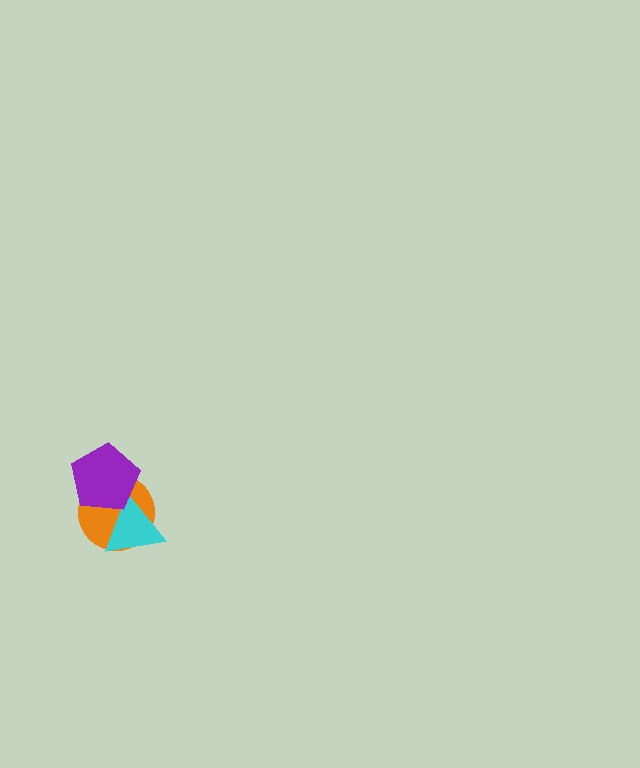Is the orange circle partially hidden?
Yes, it is partially covered by another shape.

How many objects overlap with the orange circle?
2 objects overlap with the orange circle.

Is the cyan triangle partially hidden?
Yes, it is partially covered by another shape.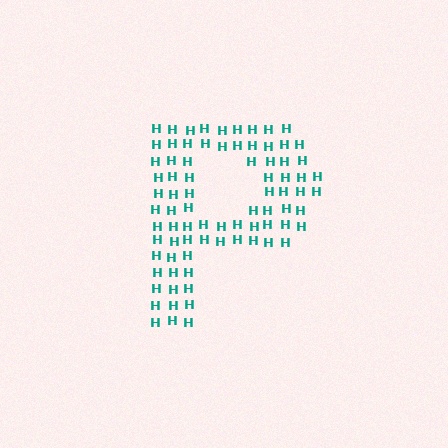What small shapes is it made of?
It is made of small letter H's.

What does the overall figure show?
The overall figure shows the letter P.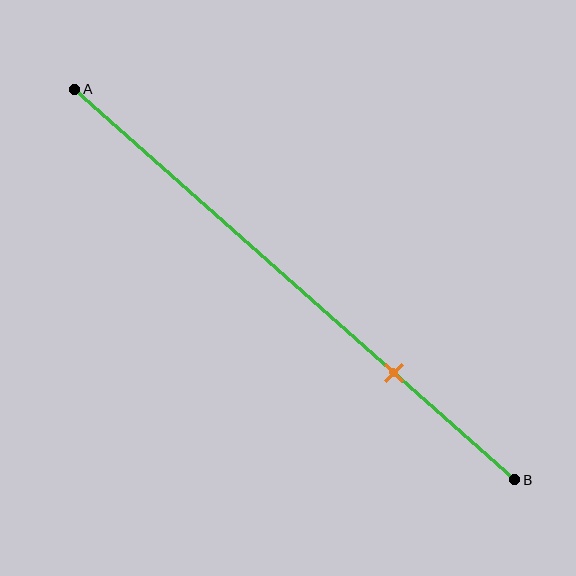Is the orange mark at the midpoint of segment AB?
No, the mark is at about 75% from A, not at the 50% midpoint.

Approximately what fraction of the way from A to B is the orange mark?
The orange mark is approximately 75% of the way from A to B.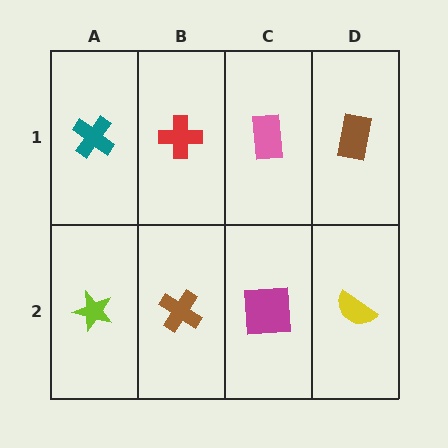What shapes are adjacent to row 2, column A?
A teal cross (row 1, column A), a brown cross (row 2, column B).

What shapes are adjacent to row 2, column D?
A brown rectangle (row 1, column D), a magenta square (row 2, column C).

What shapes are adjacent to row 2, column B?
A red cross (row 1, column B), a lime star (row 2, column A), a magenta square (row 2, column C).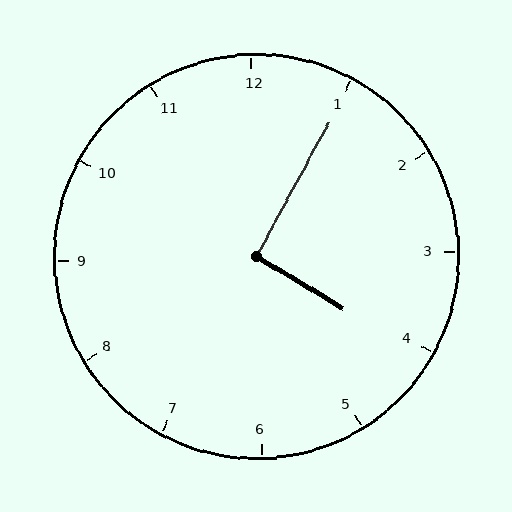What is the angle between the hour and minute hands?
Approximately 92 degrees.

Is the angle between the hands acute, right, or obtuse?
It is right.